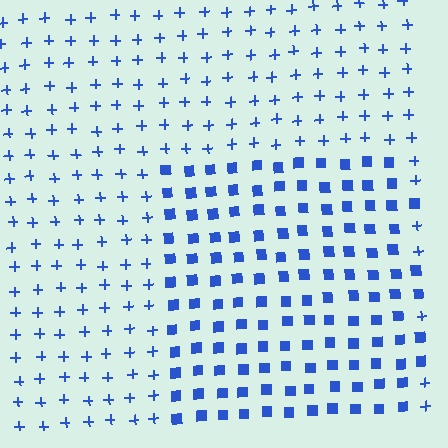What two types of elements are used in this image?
The image uses squares inside the rectangle region and plus signs outside it.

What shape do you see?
I see a rectangle.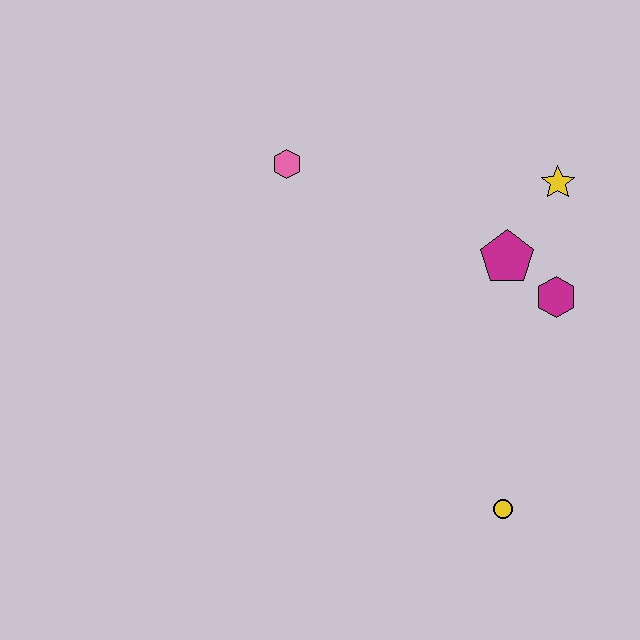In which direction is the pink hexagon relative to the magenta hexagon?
The pink hexagon is to the left of the magenta hexagon.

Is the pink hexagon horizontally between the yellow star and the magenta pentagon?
No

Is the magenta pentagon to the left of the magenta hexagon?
Yes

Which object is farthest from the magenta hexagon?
The pink hexagon is farthest from the magenta hexagon.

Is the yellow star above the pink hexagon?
No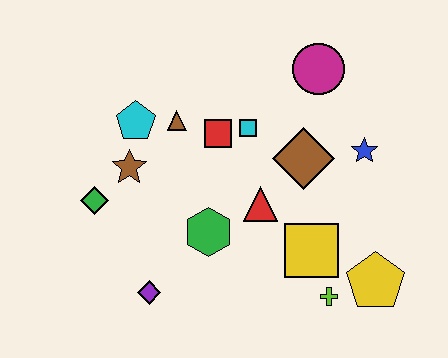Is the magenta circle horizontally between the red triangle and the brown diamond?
No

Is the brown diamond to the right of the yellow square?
No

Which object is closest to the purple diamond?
The green hexagon is closest to the purple diamond.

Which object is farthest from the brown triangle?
The yellow pentagon is farthest from the brown triangle.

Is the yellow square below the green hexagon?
Yes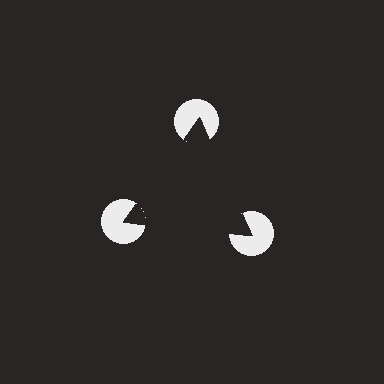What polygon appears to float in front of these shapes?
An illusory triangle — its edges are inferred from the aligned wedge cuts in the pac-man discs, not physically drawn.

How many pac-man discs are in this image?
There are 3 — one at each vertex of the illusory triangle.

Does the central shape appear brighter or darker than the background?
It typically appears slightly darker than the background, even though no actual brightness change is drawn.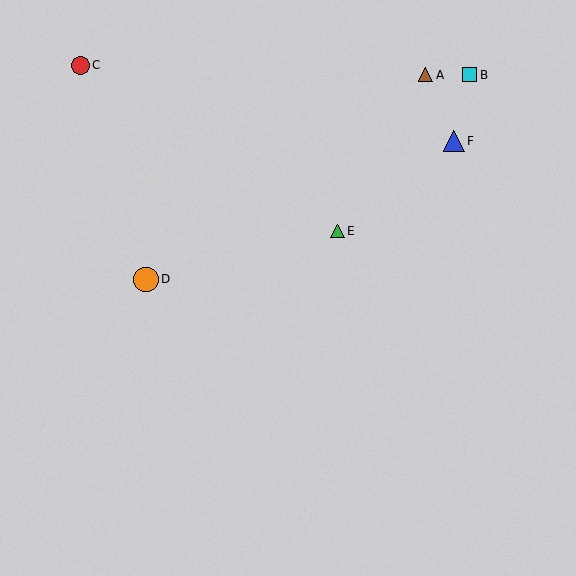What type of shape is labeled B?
Shape B is a cyan square.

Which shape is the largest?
The orange circle (labeled D) is the largest.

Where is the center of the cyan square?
The center of the cyan square is at (470, 75).